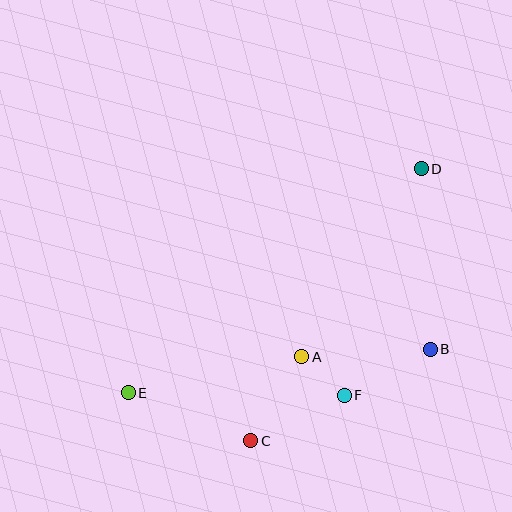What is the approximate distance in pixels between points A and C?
The distance between A and C is approximately 98 pixels.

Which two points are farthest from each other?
Points D and E are farthest from each other.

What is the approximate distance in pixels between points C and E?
The distance between C and E is approximately 131 pixels.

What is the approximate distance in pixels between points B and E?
The distance between B and E is approximately 305 pixels.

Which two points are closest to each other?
Points A and F are closest to each other.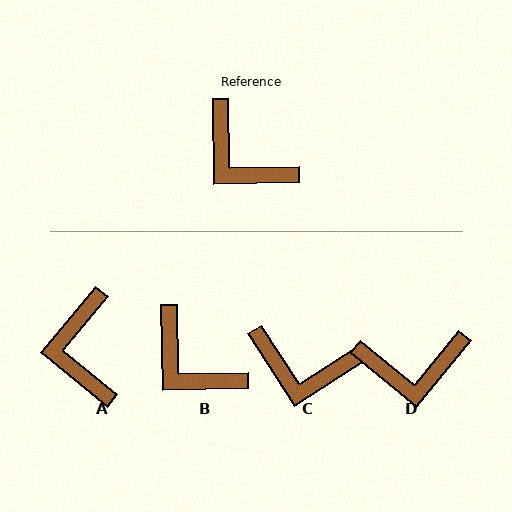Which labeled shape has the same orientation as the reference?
B.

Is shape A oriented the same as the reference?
No, it is off by about 40 degrees.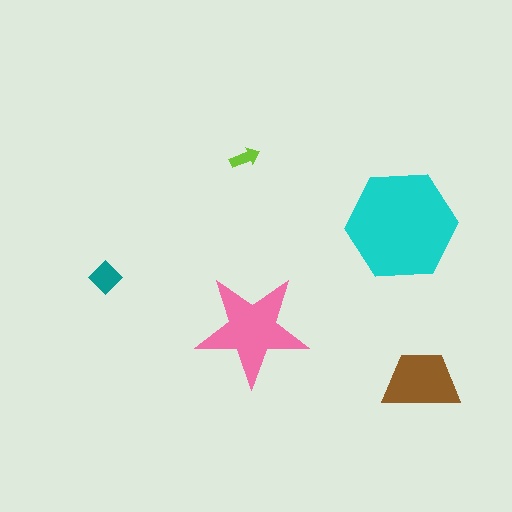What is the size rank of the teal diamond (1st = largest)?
4th.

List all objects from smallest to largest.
The lime arrow, the teal diamond, the brown trapezoid, the pink star, the cyan hexagon.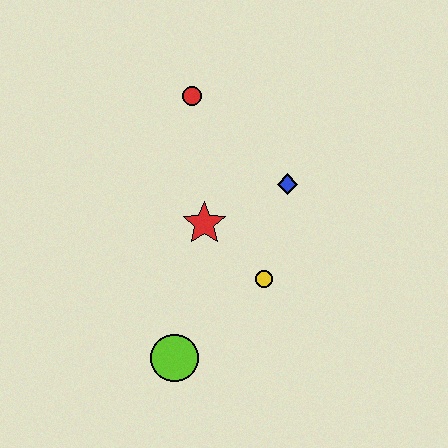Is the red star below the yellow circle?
No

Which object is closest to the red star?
The yellow circle is closest to the red star.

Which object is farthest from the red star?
The lime circle is farthest from the red star.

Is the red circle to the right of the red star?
No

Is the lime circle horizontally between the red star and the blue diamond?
No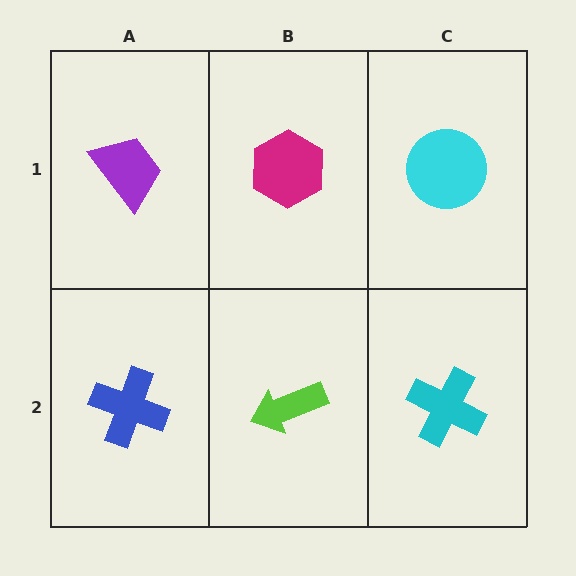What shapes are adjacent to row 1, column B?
A lime arrow (row 2, column B), a purple trapezoid (row 1, column A), a cyan circle (row 1, column C).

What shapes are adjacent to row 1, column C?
A cyan cross (row 2, column C), a magenta hexagon (row 1, column B).